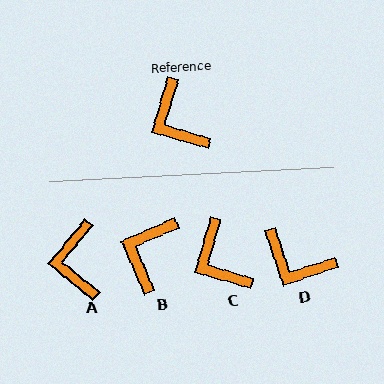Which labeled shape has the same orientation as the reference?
C.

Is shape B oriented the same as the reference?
No, it is off by about 51 degrees.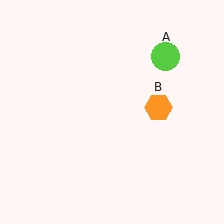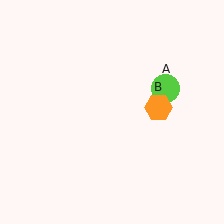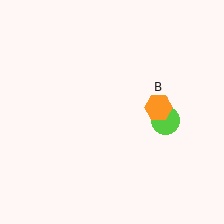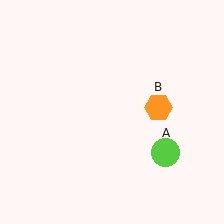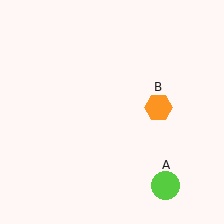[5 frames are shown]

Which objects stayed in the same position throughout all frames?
Orange hexagon (object B) remained stationary.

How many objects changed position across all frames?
1 object changed position: lime circle (object A).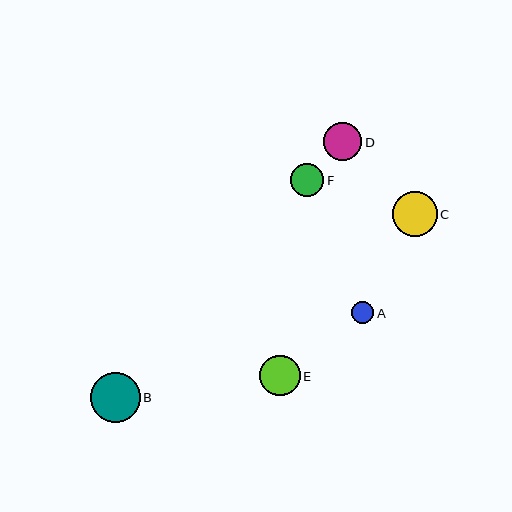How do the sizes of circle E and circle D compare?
Circle E and circle D are approximately the same size.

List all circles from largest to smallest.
From largest to smallest: B, C, E, D, F, A.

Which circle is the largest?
Circle B is the largest with a size of approximately 50 pixels.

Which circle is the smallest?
Circle A is the smallest with a size of approximately 22 pixels.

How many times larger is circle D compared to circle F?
Circle D is approximately 1.1 times the size of circle F.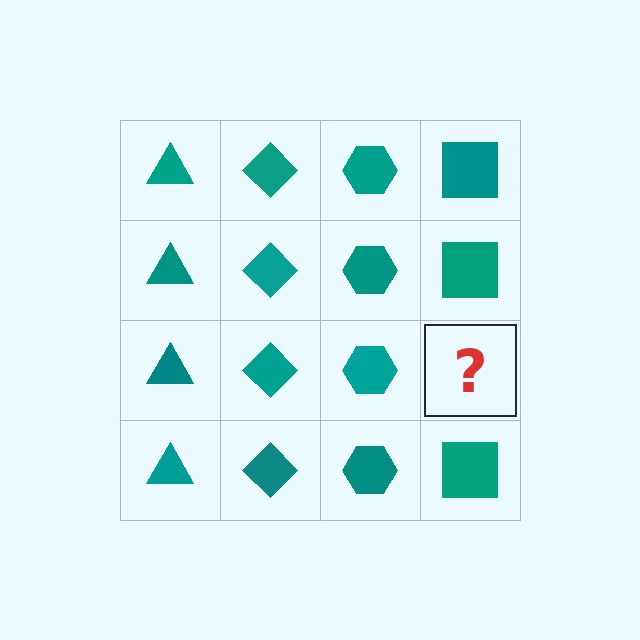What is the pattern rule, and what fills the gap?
The rule is that each column has a consistent shape. The gap should be filled with a teal square.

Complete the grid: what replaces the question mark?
The question mark should be replaced with a teal square.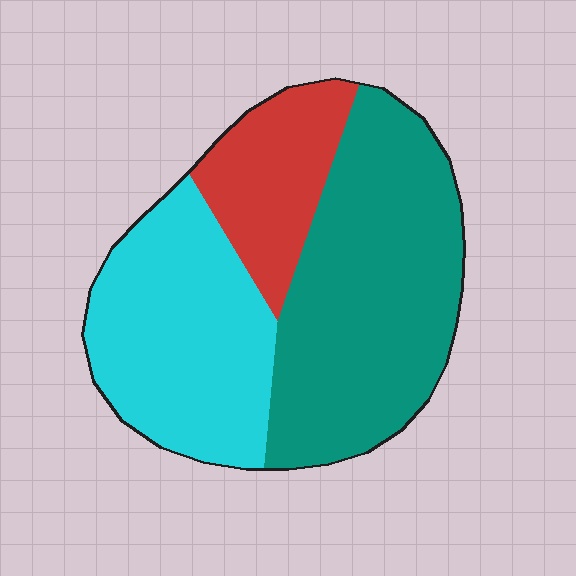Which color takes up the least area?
Red, at roughly 20%.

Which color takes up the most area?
Teal, at roughly 45%.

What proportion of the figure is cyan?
Cyan takes up about one third (1/3) of the figure.